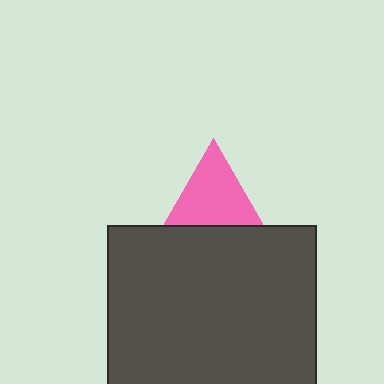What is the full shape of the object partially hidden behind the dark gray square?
The partially hidden object is a pink triangle.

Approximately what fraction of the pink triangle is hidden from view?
Roughly 48% of the pink triangle is hidden behind the dark gray square.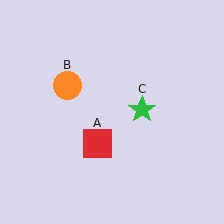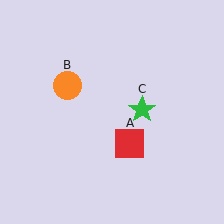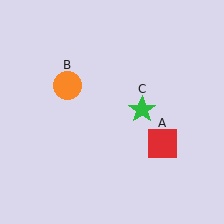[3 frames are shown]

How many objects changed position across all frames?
1 object changed position: red square (object A).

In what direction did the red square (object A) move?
The red square (object A) moved right.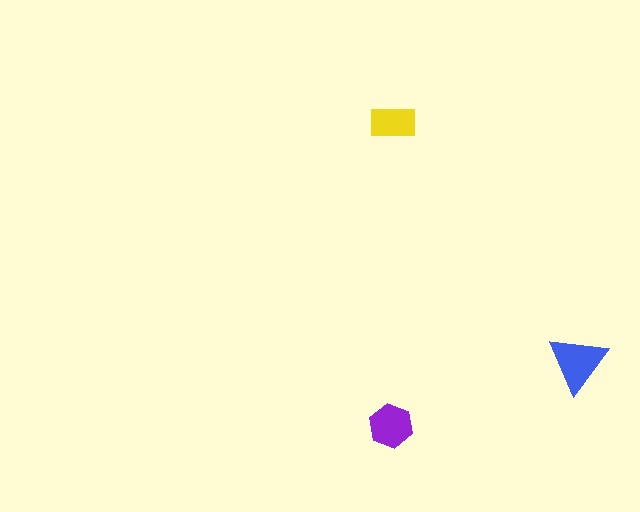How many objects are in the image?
There are 3 objects in the image.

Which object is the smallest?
The yellow rectangle.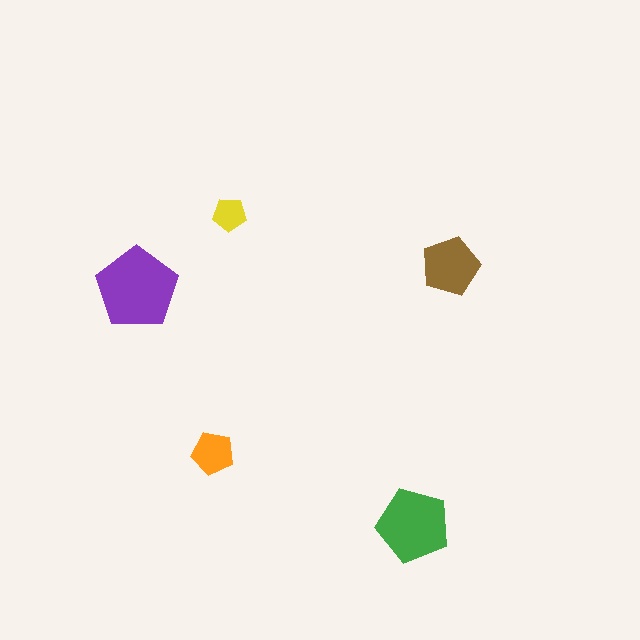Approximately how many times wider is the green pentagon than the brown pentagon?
About 1.5 times wider.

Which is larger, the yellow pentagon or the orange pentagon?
The orange one.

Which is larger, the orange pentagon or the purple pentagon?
The purple one.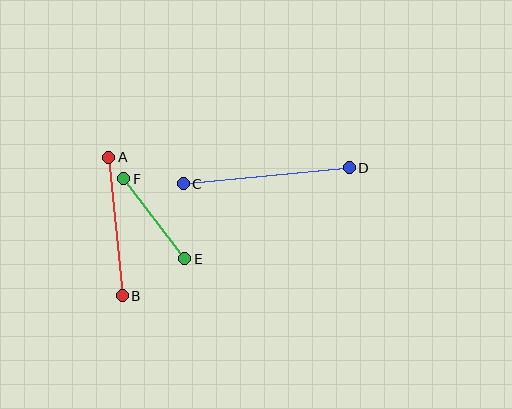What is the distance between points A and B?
The distance is approximately 139 pixels.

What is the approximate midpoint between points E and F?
The midpoint is at approximately (154, 219) pixels.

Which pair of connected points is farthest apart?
Points C and D are farthest apart.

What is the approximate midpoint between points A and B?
The midpoint is at approximately (115, 226) pixels.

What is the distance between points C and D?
The distance is approximately 167 pixels.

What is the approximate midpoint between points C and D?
The midpoint is at approximately (266, 176) pixels.